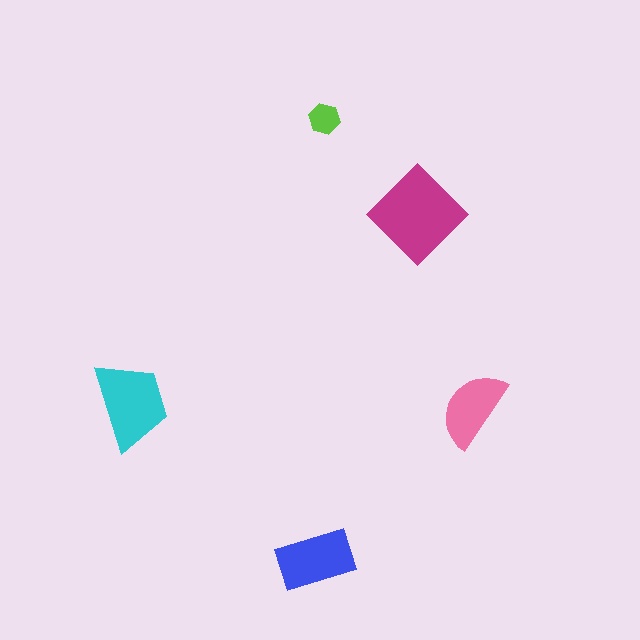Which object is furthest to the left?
The cyan trapezoid is leftmost.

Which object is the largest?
The magenta diamond.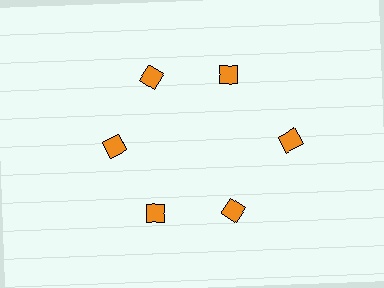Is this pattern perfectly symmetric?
No. The 6 orange diamonds are arranged in a ring, but one element near the 3 o'clock position is pushed outward from the center, breaking the 6-fold rotational symmetry.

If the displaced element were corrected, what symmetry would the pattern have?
It would have 6-fold rotational symmetry — the pattern would map onto itself every 60 degrees.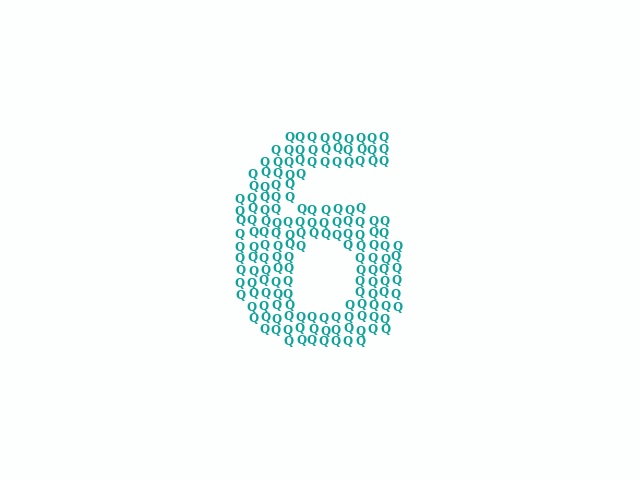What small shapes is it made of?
It is made of small letter Q's.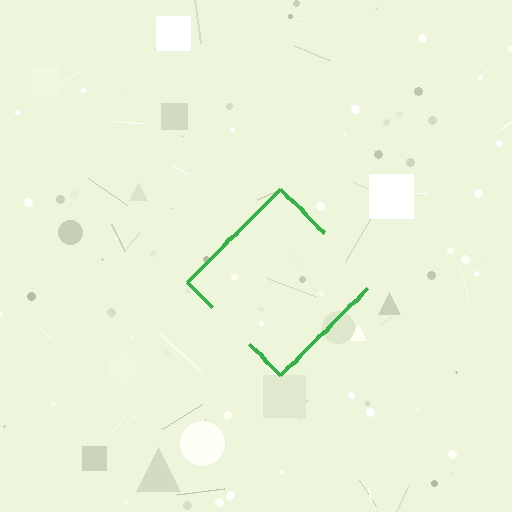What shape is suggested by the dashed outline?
The dashed outline suggests a diamond.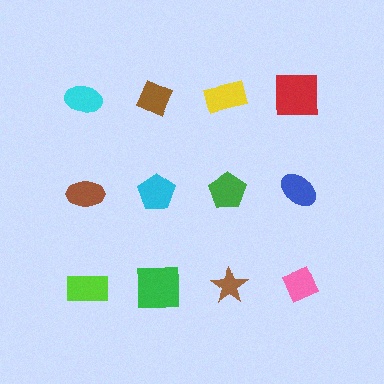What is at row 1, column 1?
A cyan ellipse.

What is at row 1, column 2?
A brown diamond.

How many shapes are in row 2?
4 shapes.